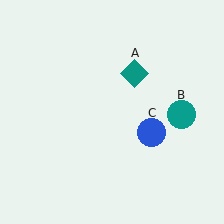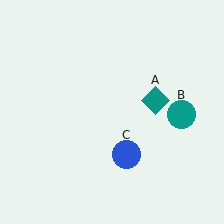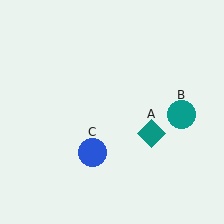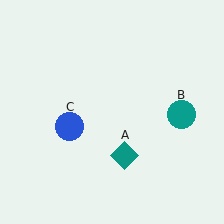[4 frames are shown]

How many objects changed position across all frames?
2 objects changed position: teal diamond (object A), blue circle (object C).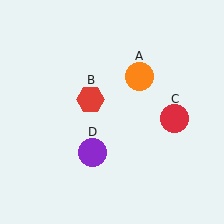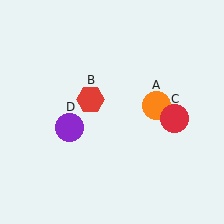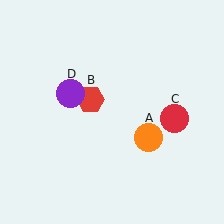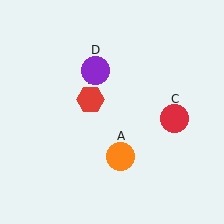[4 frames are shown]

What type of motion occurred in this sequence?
The orange circle (object A), purple circle (object D) rotated clockwise around the center of the scene.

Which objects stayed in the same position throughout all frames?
Red hexagon (object B) and red circle (object C) remained stationary.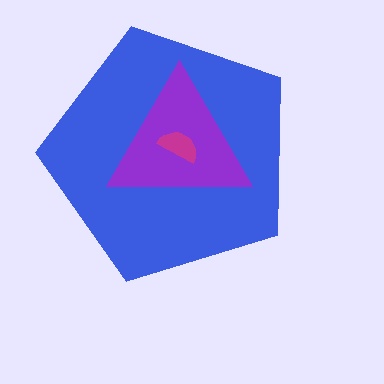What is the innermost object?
The magenta semicircle.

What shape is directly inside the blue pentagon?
The purple triangle.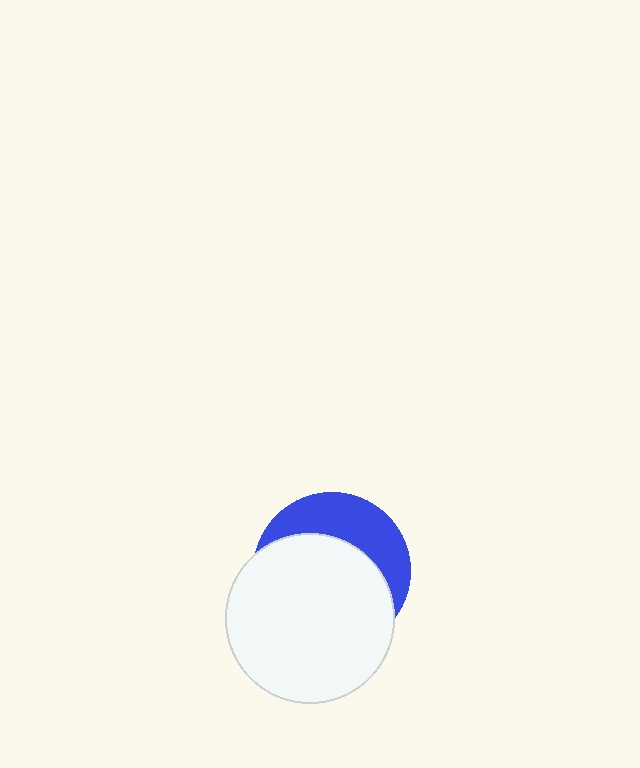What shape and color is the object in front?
The object in front is a white circle.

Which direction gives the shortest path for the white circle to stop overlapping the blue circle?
Moving down gives the shortest separation.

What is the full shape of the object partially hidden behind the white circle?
The partially hidden object is a blue circle.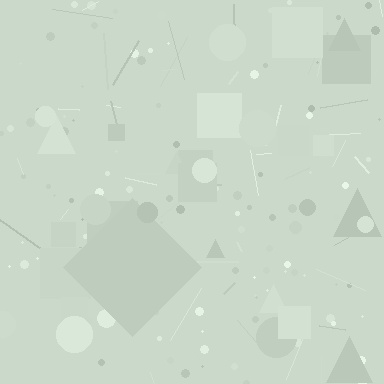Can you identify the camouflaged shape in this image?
The camouflaged shape is a diamond.